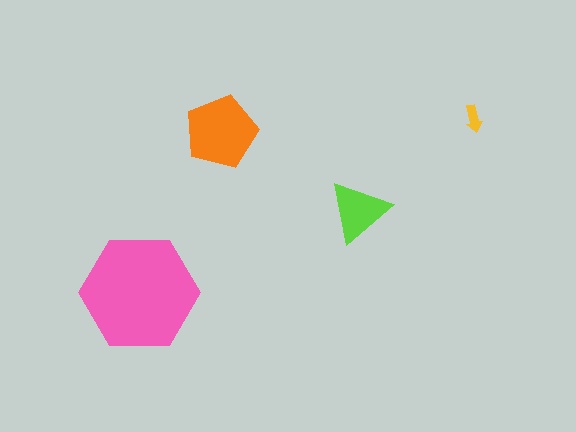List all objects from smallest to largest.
The yellow arrow, the lime triangle, the orange pentagon, the pink hexagon.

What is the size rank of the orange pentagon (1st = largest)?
2nd.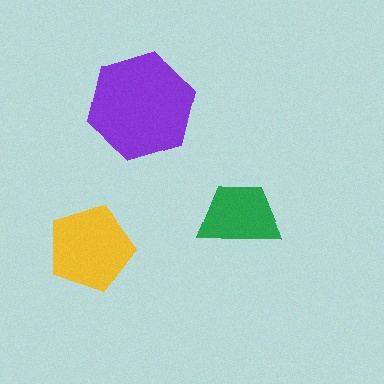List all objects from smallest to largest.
The green trapezoid, the yellow pentagon, the purple hexagon.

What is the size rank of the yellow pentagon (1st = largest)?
2nd.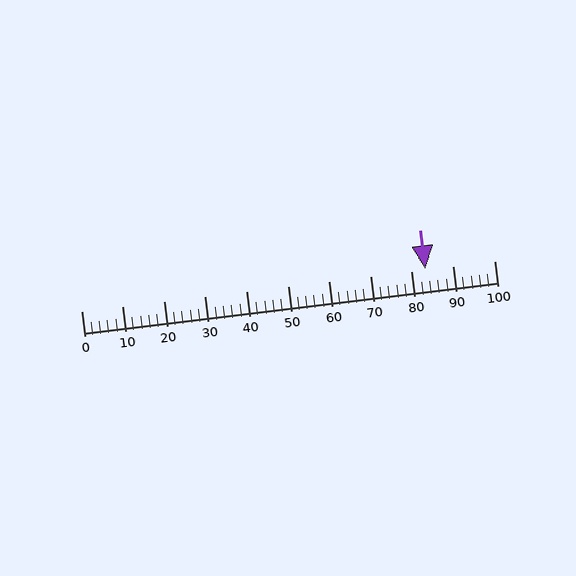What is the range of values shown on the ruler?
The ruler shows values from 0 to 100.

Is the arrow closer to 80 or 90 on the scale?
The arrow is closer to 80.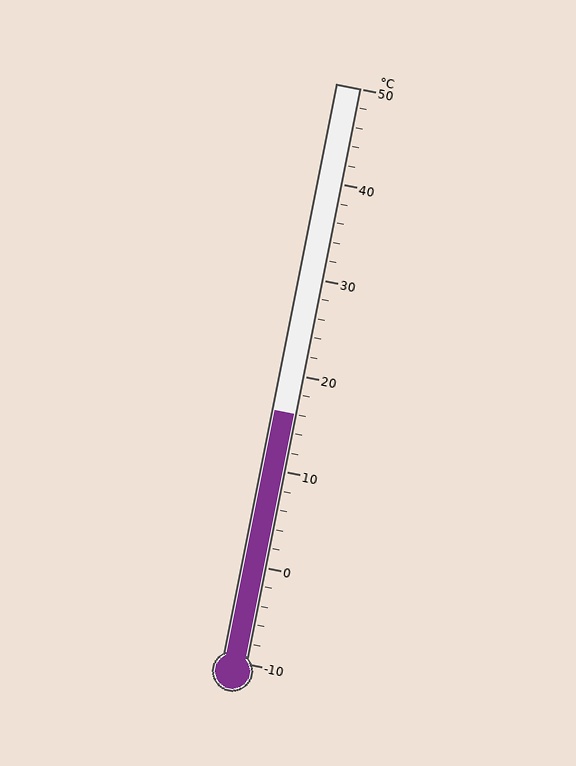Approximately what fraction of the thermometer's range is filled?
The thermometer is filled to approximately 45% of its range.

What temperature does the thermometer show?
The thermometer shows approximately 16°C.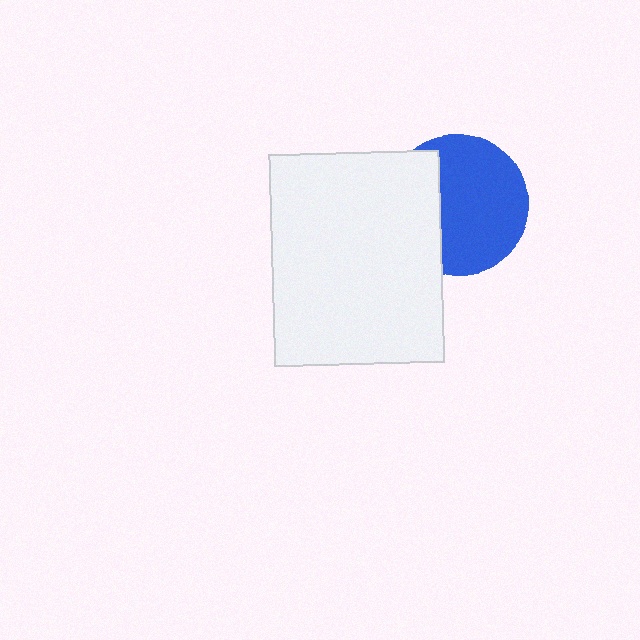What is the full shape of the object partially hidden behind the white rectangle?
The partially hidden object is a blue circle.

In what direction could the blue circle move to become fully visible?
The blue circle could move right. That would shift it out from behind the white rectangle entirely.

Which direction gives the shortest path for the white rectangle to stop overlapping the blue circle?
Moving left gives the shortest separation.